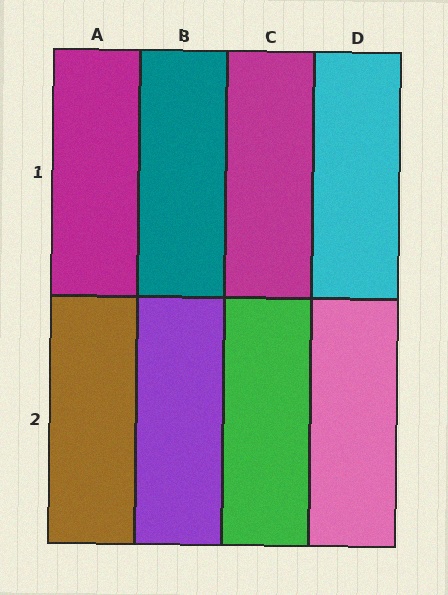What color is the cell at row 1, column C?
Magenta.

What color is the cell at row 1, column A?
Magenta.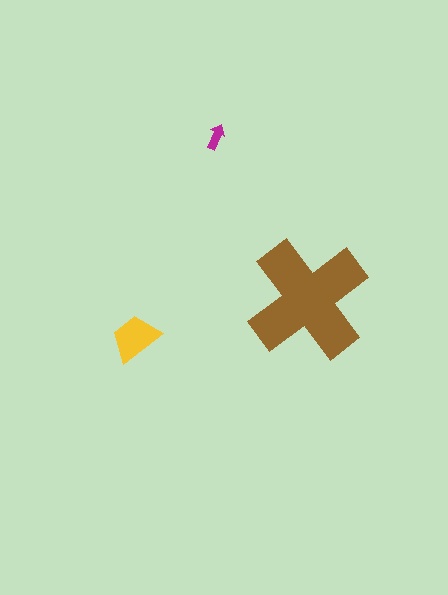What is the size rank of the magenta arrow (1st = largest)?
3rd.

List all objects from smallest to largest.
The magenta arrow, the yellow trapezoid, the brown cross.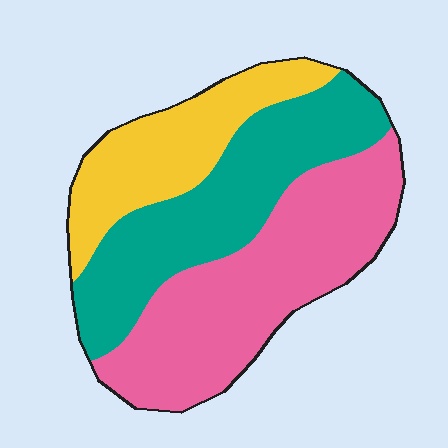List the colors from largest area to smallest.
From largest to smallest: pink, teal, yellow.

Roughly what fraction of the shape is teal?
Teal covers around 35% of the shape.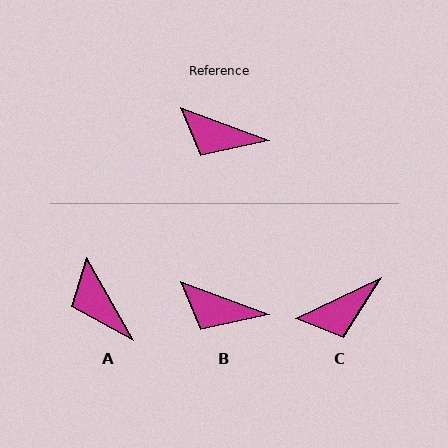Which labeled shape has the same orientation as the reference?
B.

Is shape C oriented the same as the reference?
No, it is off by about 46 degrees.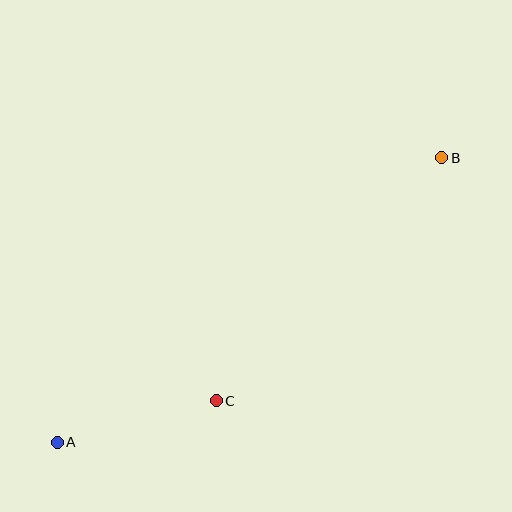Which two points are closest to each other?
Points A and C are closest to each other.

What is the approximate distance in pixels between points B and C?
The distance between B and C is approximately 331 pixels.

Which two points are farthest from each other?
Points A and B are farthest from each other.